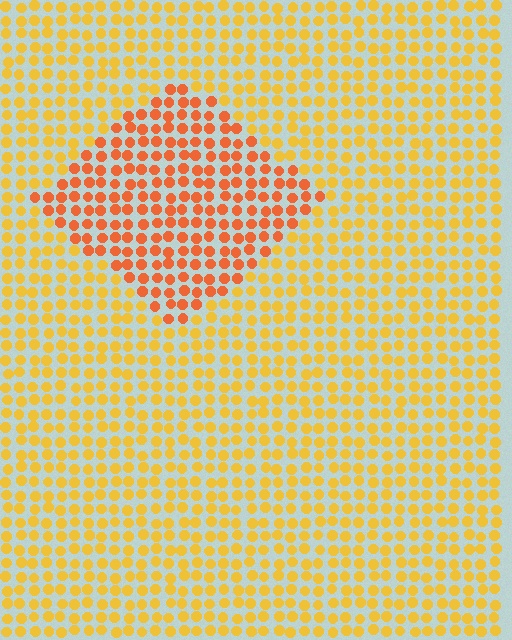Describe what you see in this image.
The image is filled with small yellow elements in a uniform arrangement. A diamond-shaped region is visible where the elements are tinted to a slightly different hue, forming a subtle color boundary.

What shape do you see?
I see a diamond.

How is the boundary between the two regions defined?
The boundary is defined purely by a slight shift in hue (about 30 degrees). Spacing, size, and orientation are identical on both sides.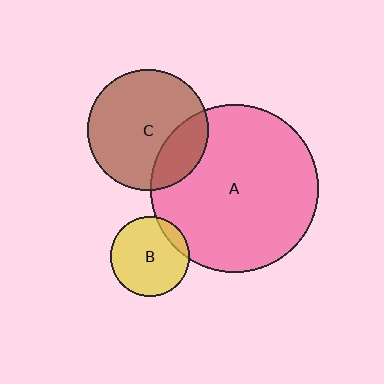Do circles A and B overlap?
Yes.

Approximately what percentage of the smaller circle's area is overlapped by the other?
Approximately 10%.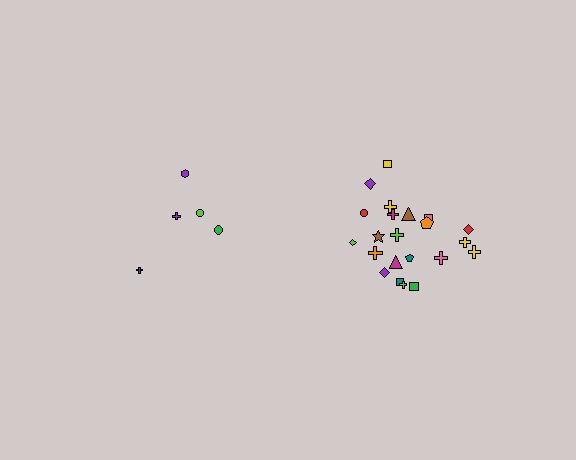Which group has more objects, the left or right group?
The right group.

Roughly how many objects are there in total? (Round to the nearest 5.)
Roughly 25 objects in total.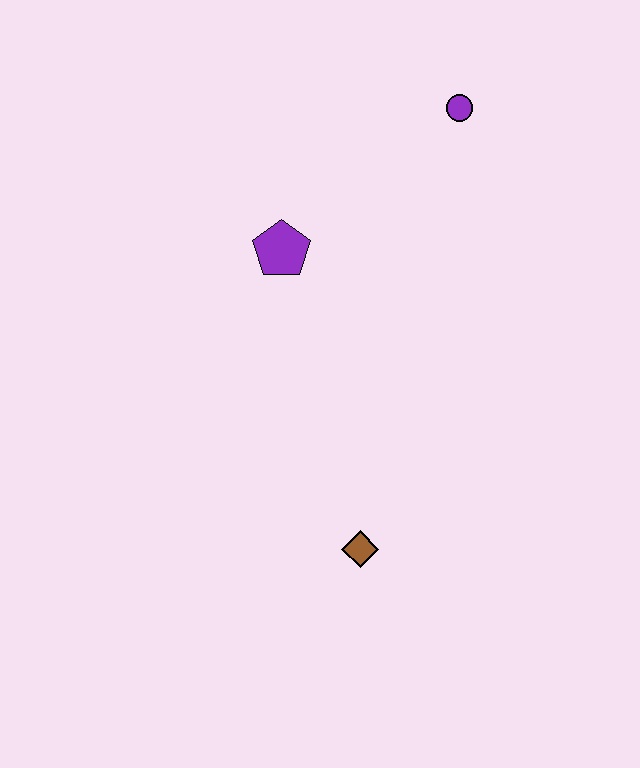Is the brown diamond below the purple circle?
Yes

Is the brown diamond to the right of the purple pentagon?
Yes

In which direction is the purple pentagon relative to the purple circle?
The purple pentagon is to the left of the purple circle.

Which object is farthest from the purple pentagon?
The brown diamond is farthest from the purple pentagon.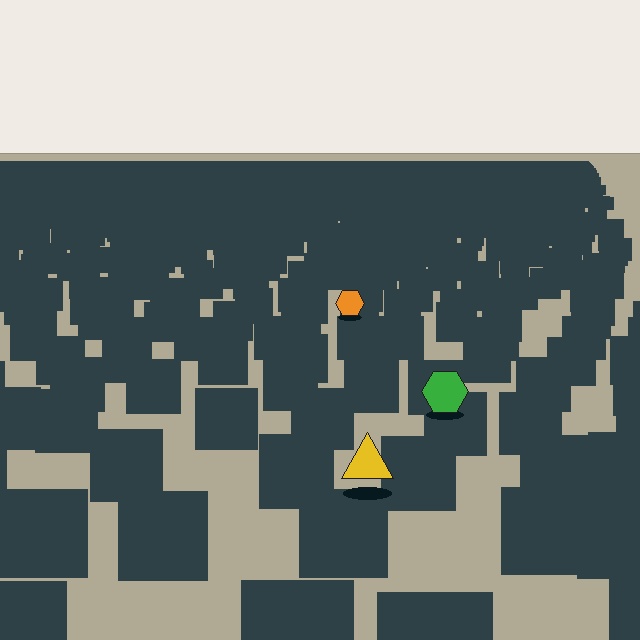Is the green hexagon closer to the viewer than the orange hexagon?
Yes. The green hexagon is closer — you can tell from the texture gradient: the ground texture is coarser near it.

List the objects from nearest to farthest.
From nearest to farthest: the yellow triangle, the green hexagon, the orange hexagon.